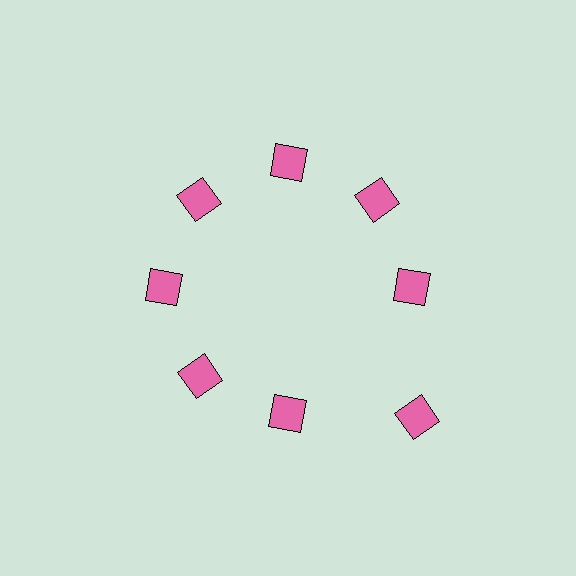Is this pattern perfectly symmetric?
No. The 8 pink diamonds are arranged in a ring, but one element near the 4 o'clock position is pushed outward from the center, breaking the 8-fold rotational symmetry.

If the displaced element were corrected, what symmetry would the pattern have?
It would have 8-fold rotational symmetry — the pattern would map onto itself every 45 degrees.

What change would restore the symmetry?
The symmetry would be restored by moving it inward, back onto the ring so that all 8 diamonds sit at equal angles and equal distance from the center.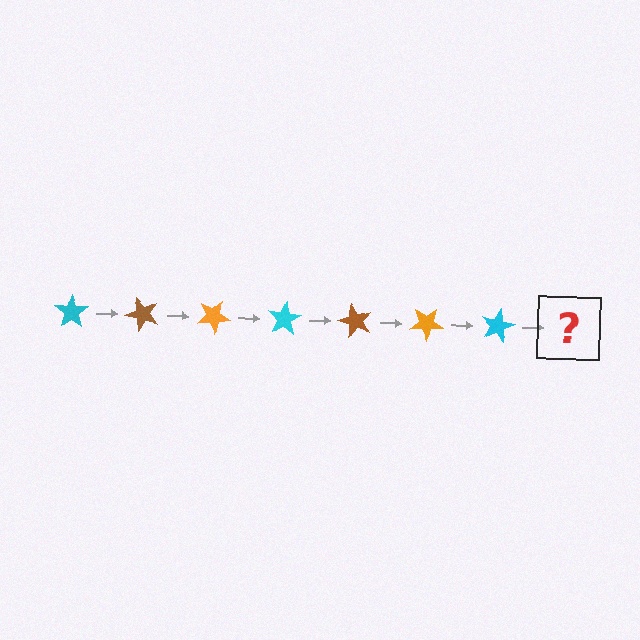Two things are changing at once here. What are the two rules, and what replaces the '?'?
The two rules are that it rotates 50 degrees each step and the color cycles through cyan, brown, and orange. The '?' should be a brown star, rotated 350 degrees from the start.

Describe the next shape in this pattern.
It should be a brown star, rotated 350 degrees from the start.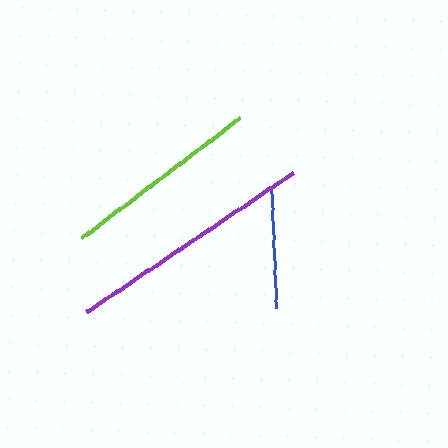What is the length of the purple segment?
The purple segment is approximately 249 pixels long.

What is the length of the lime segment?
The lime segment is approximately 199 pixels long.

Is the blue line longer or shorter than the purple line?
The purple line is longer than the blue line.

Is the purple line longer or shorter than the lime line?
The purple line is longer than the lime line.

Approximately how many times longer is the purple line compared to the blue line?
The purple line is approximately 2.0 times the length of the blue line.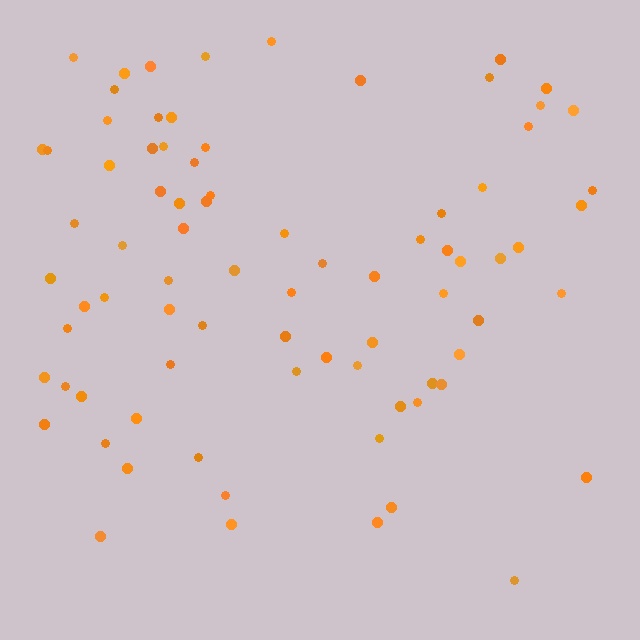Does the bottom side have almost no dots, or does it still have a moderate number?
Still a moderate number, just noticeably fewer than the top.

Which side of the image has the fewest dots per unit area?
The bottom.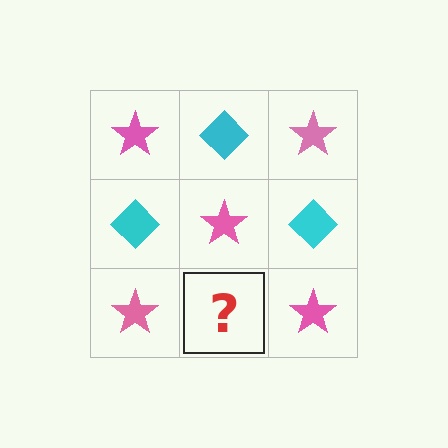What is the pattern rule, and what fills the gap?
The rule is that it alternates pink star and cyan diamond in a checkerboard pattern. The gap should be filled with a cyan diamond.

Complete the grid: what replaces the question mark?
The question mark should be replaced with a cyan diamond.